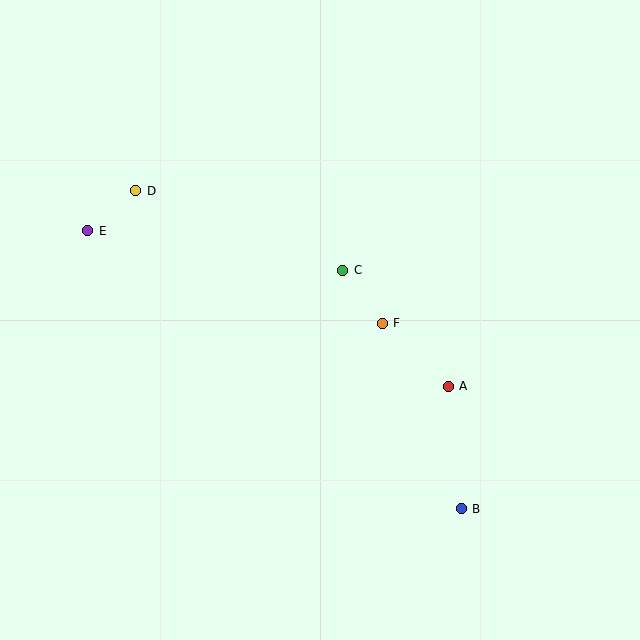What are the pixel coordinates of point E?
Point E is at (88, 231).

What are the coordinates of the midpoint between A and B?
The midpoint between A and B is at (455, 448).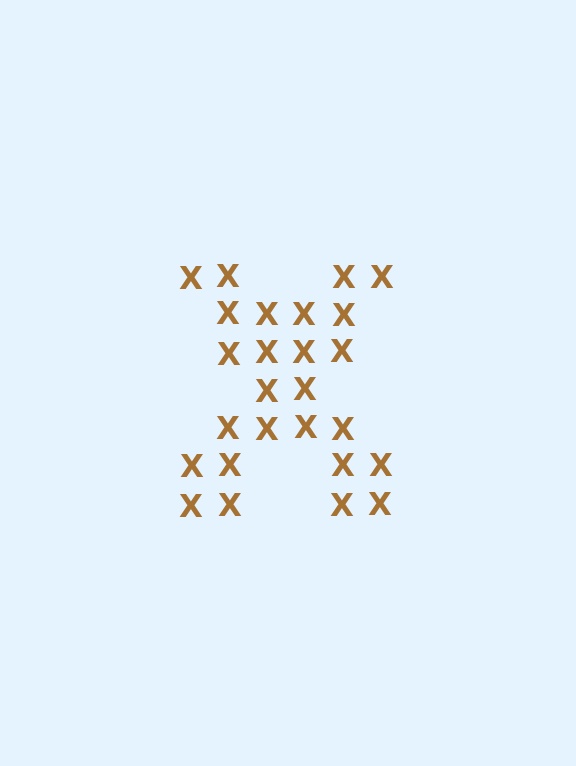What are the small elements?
The small elements are letter X's.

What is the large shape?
The large shape is the letter X.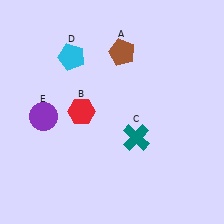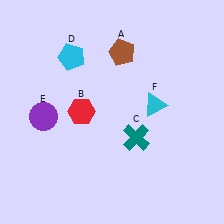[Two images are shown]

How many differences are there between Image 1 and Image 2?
There is 1 difference between the two images.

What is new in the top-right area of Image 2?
A cyan triangle (F) was added in the top-right area of Image 2.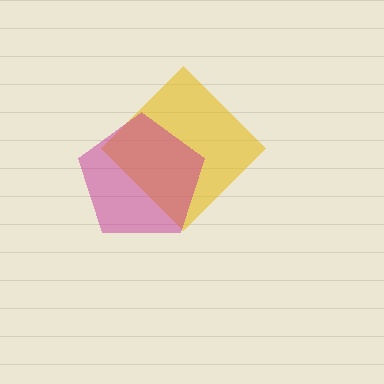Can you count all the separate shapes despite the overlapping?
Yes, there are 2 separate shapes.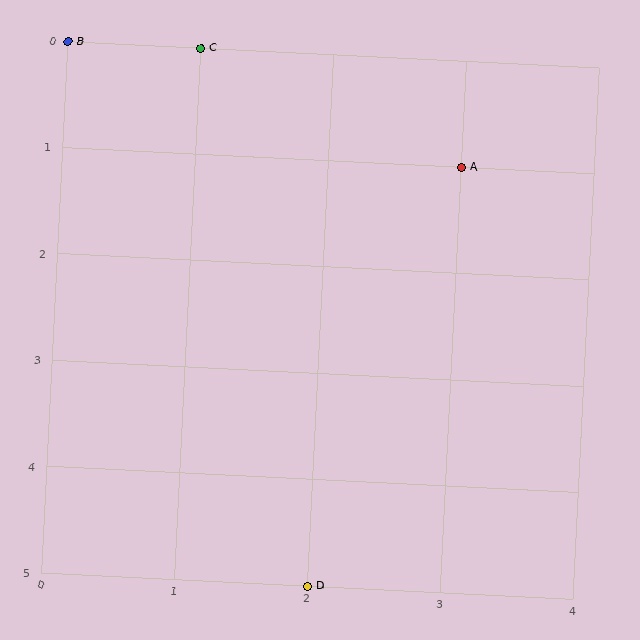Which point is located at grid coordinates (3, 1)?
Point A is at (3, 1).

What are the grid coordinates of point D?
Point D is at grid coordinates (2, 5).